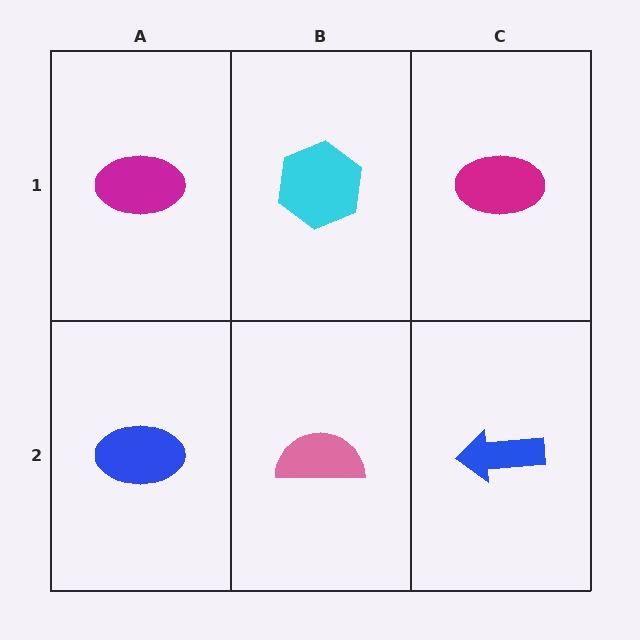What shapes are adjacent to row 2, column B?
A cyan hexagon (row 1, column B), a blue ellipse (row 2, column A), a blue arrow (row 2, column C).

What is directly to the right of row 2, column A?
A pink semicircle.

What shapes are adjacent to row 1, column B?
A pink semicircle (row 2, column B), a magenta ellipse (row 1, column A), a magenta ellipse (row 1, column C).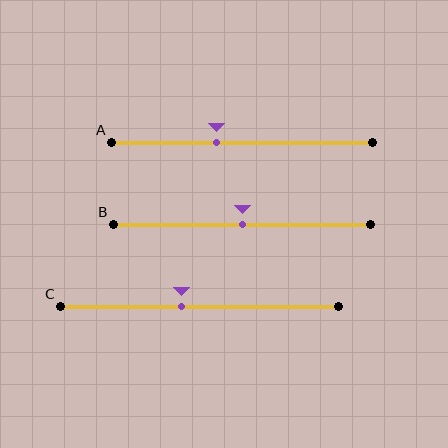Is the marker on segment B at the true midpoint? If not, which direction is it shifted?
Yes, the marker on segment B is at the true midpoint.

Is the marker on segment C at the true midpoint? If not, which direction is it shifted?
No, the marker on segment C is shifted to the left by about 6% of the segment length.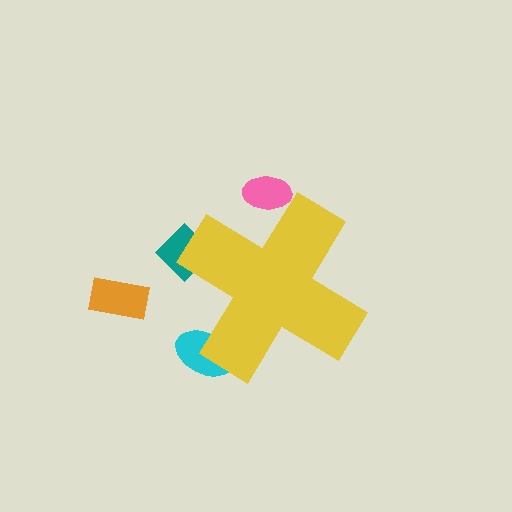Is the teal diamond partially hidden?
Yes, the teal diamond is partially hidden behind the yellow cross.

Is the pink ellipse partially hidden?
Yes, the pink ellipse is partially hidden behind the yellow cross.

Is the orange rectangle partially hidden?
No, the orange rectangle is fully visible.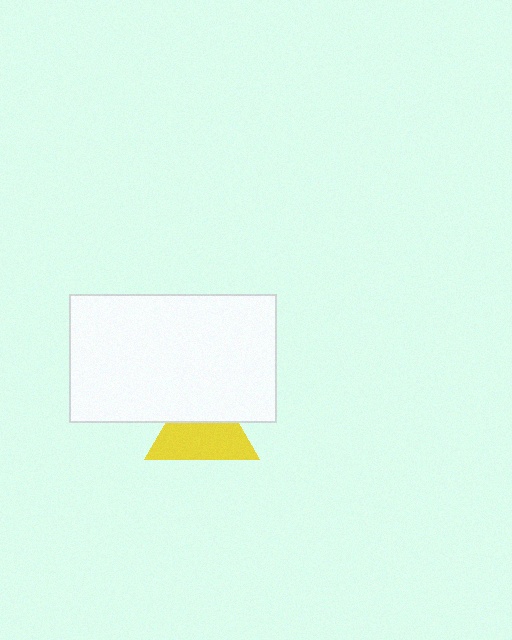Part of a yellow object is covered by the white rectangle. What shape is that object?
It is a triangle.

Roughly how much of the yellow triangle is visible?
About half of it is visible (roughly 59%).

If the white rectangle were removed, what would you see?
You would see the complete yellow triangle.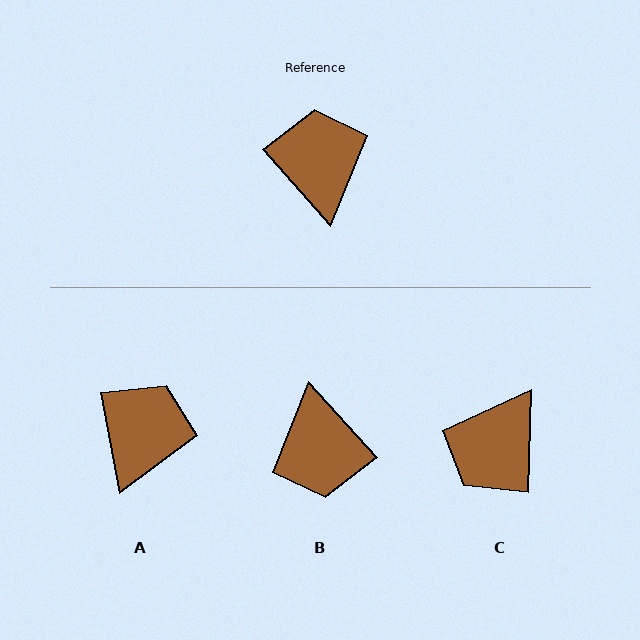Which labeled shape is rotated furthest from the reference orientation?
B, about 179 degrees away.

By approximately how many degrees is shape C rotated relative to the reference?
Approximately 137 degrees counter-clockwise.